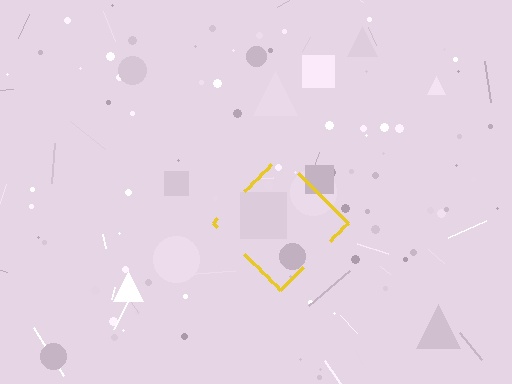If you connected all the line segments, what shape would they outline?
They would outline a diamond.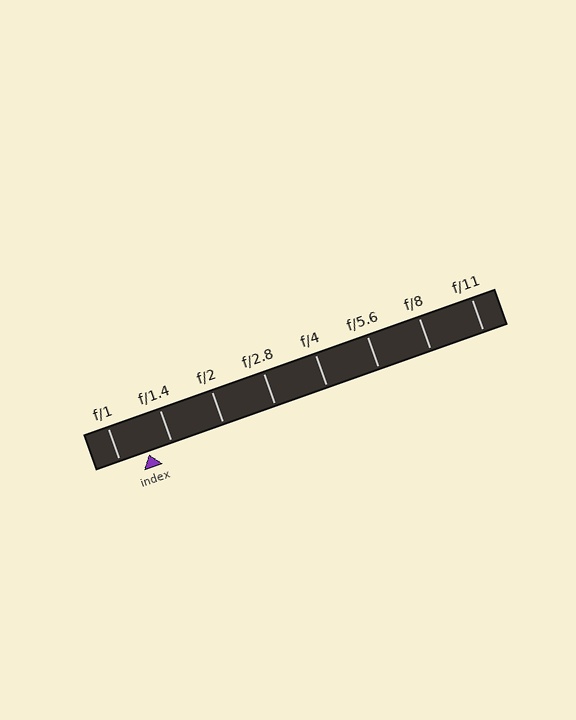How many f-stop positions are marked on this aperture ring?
There are 8 f-stop positions marked.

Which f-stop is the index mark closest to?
The index mark is closest to f/1.4.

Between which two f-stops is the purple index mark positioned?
The index mark is between f/1 and f/1.4.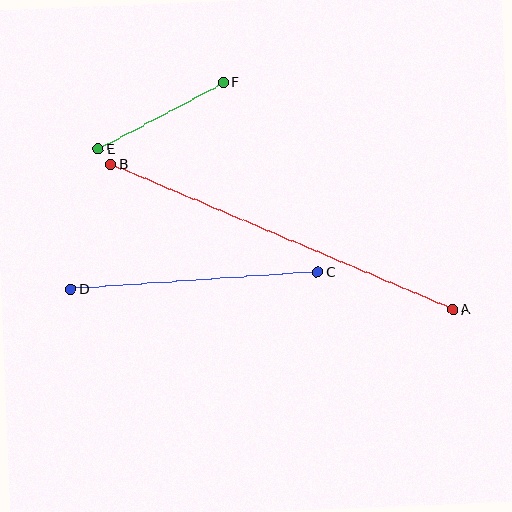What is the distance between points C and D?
The distance is approximately 247 pixels.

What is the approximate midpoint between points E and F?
The midpoint is at approximately (161, 116) pixels.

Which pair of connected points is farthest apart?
Points A and B are farthest apart.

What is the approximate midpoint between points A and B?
The midpoint is at approximately (282, 237) pixels.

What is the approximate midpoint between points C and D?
The midpoint is at approximately (194, 281) pixels.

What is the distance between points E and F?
The distance is approximately 142 pixels.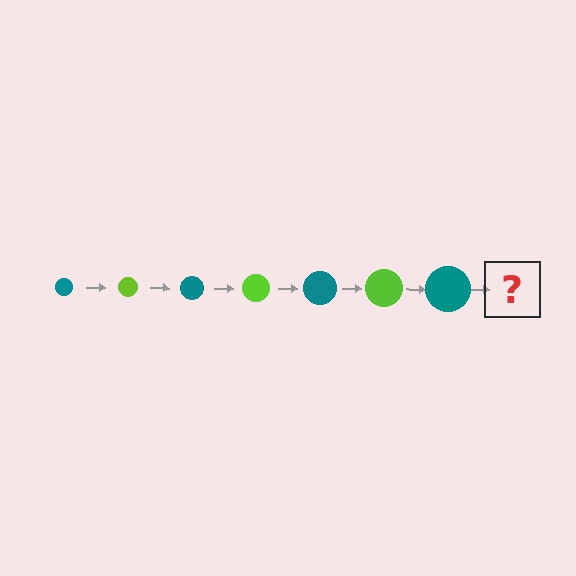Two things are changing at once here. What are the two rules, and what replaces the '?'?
The two rules are that the circle grows larger each step and the color cycles through teal and lime. The '?' should be a lime circle, larger than the previous one.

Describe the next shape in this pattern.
It should be a lime circle, larger than the previous one.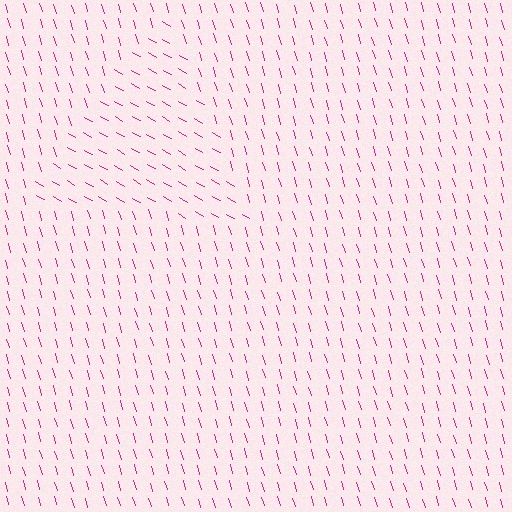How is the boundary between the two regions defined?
The boundary is defined purely by a change in line orientation (approximately 45 degrees difference). All lines are the same color and thickness.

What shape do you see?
I see a triangle.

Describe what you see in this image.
The image is filled with small magenta line segments. A triangle region in the image has lines oriented differently from the surrounding lines, creating a visible texture boundary.